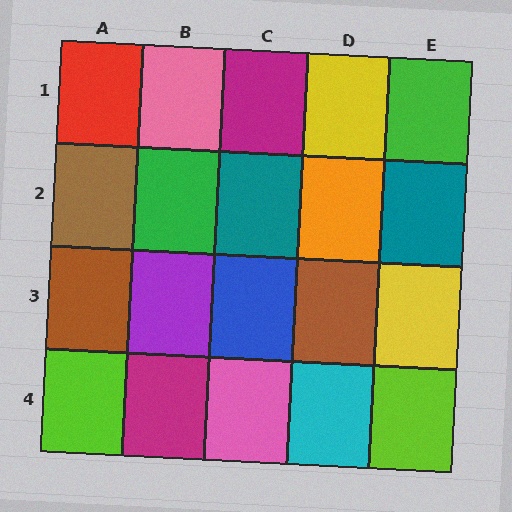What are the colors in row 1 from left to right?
Red, pink, magenta, yellow, green.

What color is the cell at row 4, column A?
Lime.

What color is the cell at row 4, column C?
Pink.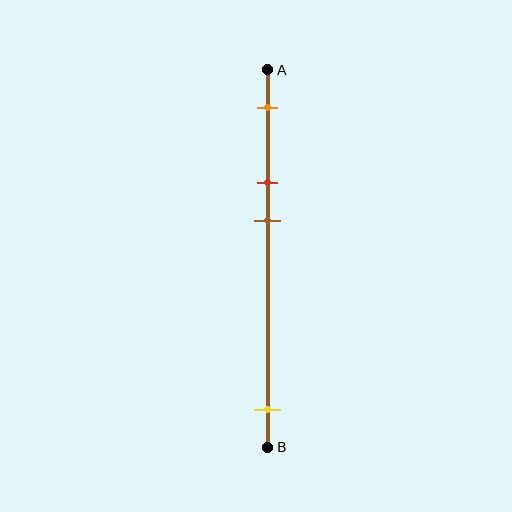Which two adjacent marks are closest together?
The red and brown marks are the closest adjacent pair.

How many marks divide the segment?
There are 4 marks dividing the segment.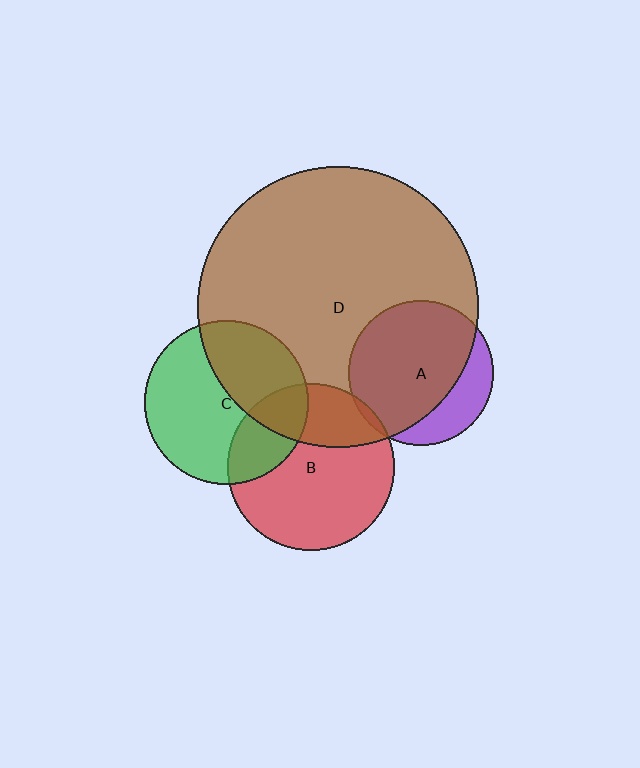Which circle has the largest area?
Circle D (brown).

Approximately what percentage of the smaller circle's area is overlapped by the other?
Approximately 5%.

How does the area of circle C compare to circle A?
Approximately 1.3 times.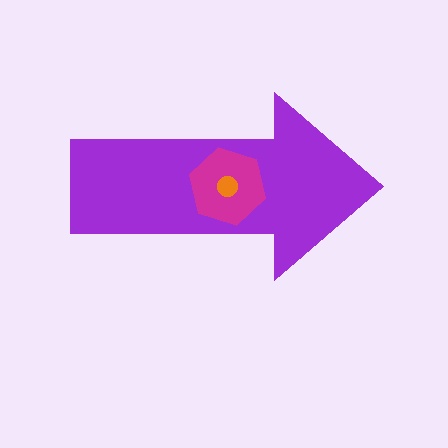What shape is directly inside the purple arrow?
The magenta hexagon.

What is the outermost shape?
The purple arrow.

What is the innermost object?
The orange circle.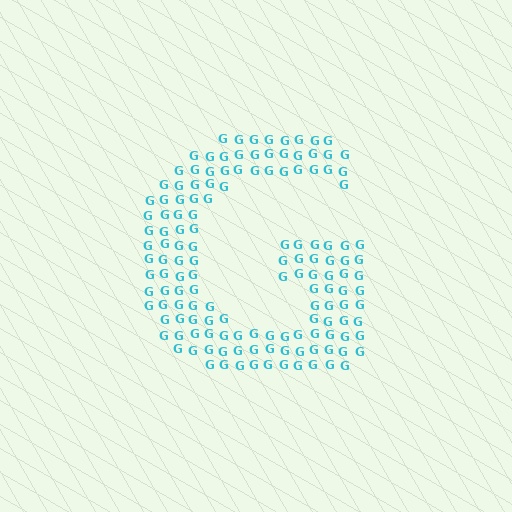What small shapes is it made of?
It is made of small letter G's.